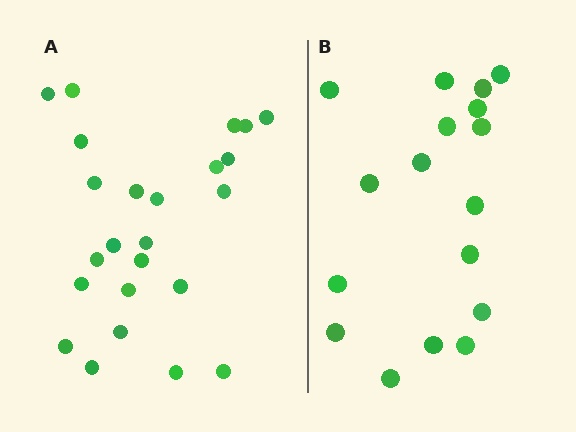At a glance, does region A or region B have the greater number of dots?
Region A (the left region) has more dots.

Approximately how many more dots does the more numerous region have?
Region A has roughly 8 or so more dots than region B.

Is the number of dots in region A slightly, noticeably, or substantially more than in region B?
Region A has noticeably more, but not dramatically so. The ratio is roughly 1.4 to 1.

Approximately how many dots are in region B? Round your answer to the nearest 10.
About 20 dots. (The exact count is 17, which rounds to 20.)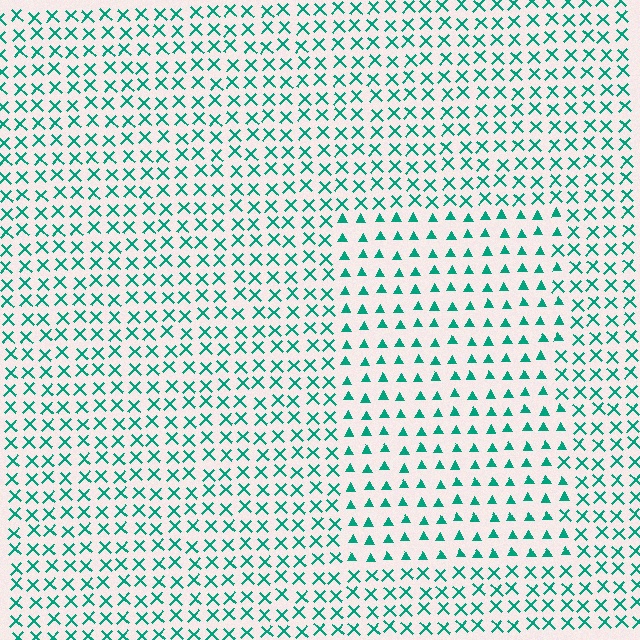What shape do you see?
I see a rectangle.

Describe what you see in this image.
The image is filled with small teal elements arranged in a uniform grid. A rectangle-shaped region contains triangles, while the surrounding area contains X marks. The boundary is defined purely by the change in element shape.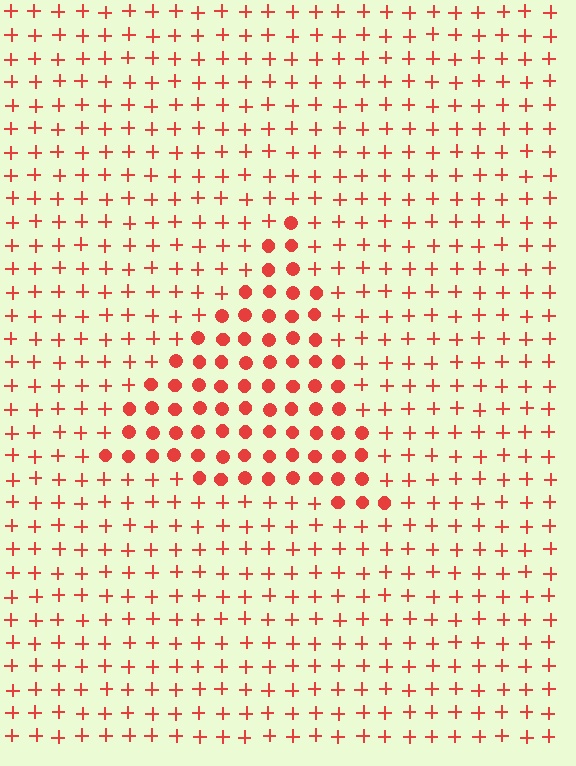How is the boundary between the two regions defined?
The boundary is defined by a change in element shape: circles inside vs. plus signs outside. All elements share the same color and spacing.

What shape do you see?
I see a triangle.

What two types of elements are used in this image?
The image uses circles inside the triangle region and plus signs outside it.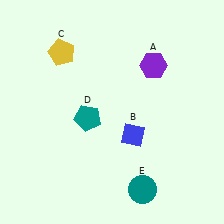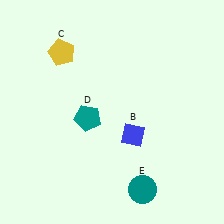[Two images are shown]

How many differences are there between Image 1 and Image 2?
There is 1 difference between the two images.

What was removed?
The purple hexagon (A) was removed in Image 2.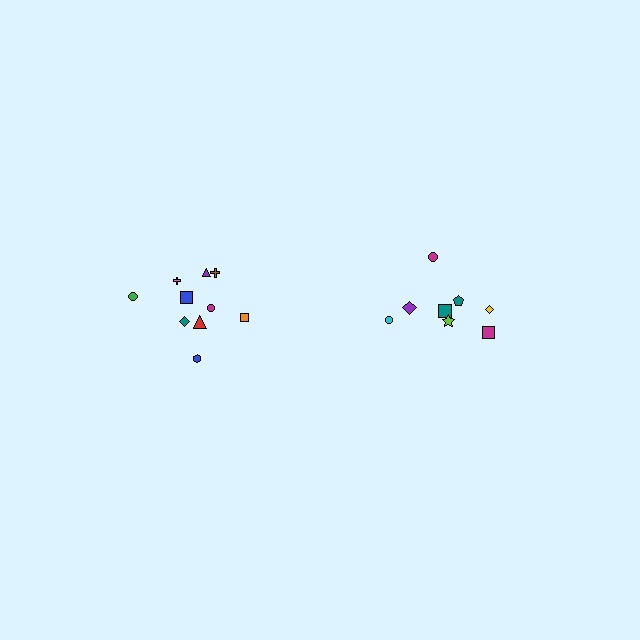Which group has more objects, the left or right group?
The left group.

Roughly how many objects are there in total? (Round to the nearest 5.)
Roughly 20 objects in total.